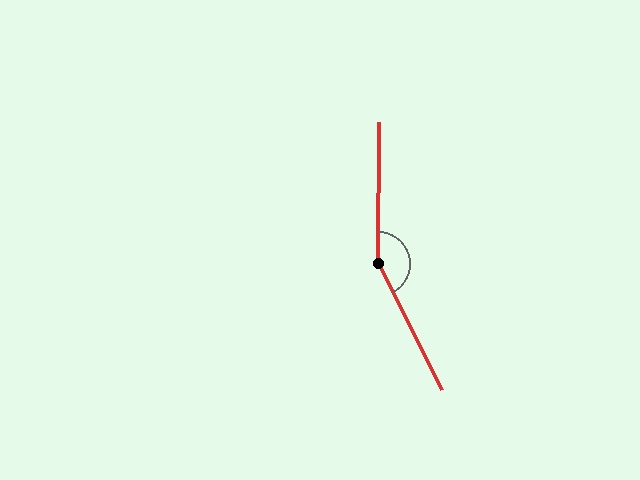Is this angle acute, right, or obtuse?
It is obtuse.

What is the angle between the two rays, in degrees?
Approximately 153 degrees.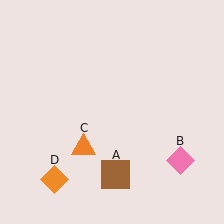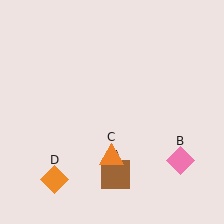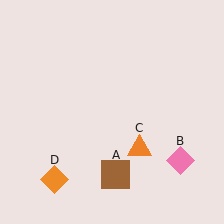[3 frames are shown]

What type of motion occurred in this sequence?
The orange triangle (object C) rotated counterclockwise around the center of the scene.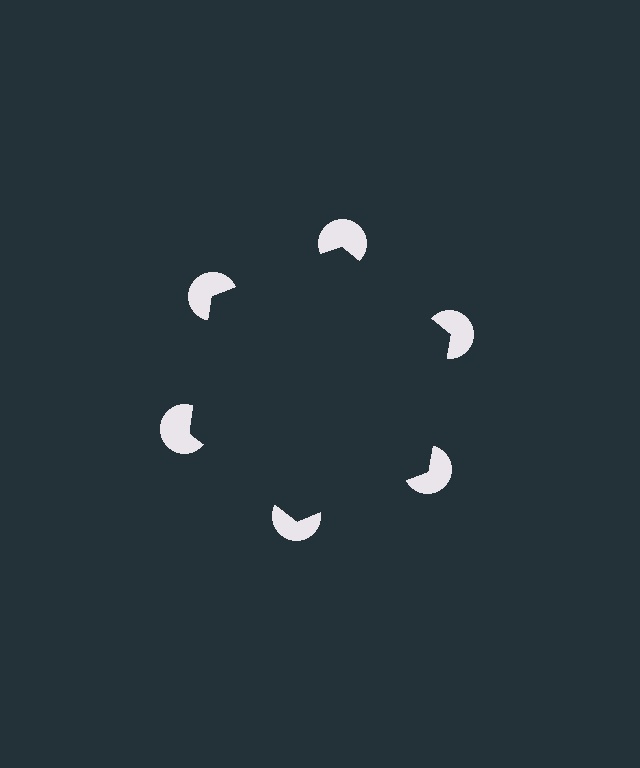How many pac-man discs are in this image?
There are 6 — one at each vertex of the illusory hexagon.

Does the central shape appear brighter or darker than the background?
It typically appears slightly darker than the background, even though no actual brightness change is drawn.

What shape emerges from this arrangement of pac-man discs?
An illusory hexagon — its edges are inferred from the aligned wedge cuts in the pac-man discs, not physically drawn.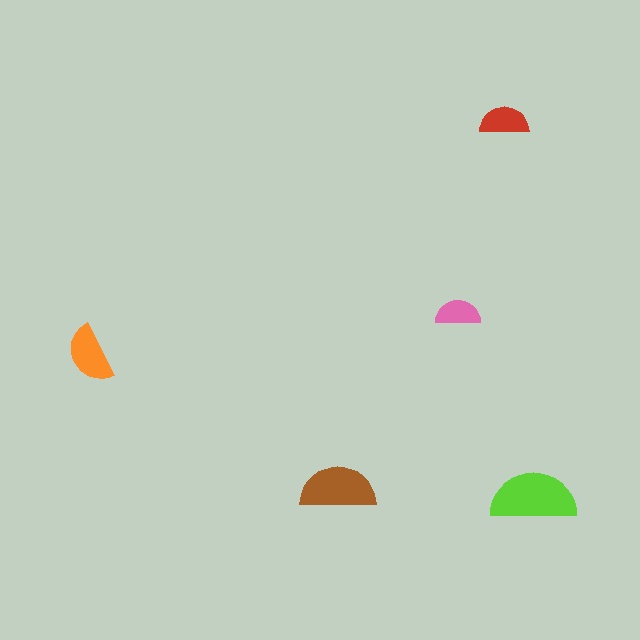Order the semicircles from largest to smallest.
the lime one, the brown one, the orange one, the red one, the pink one.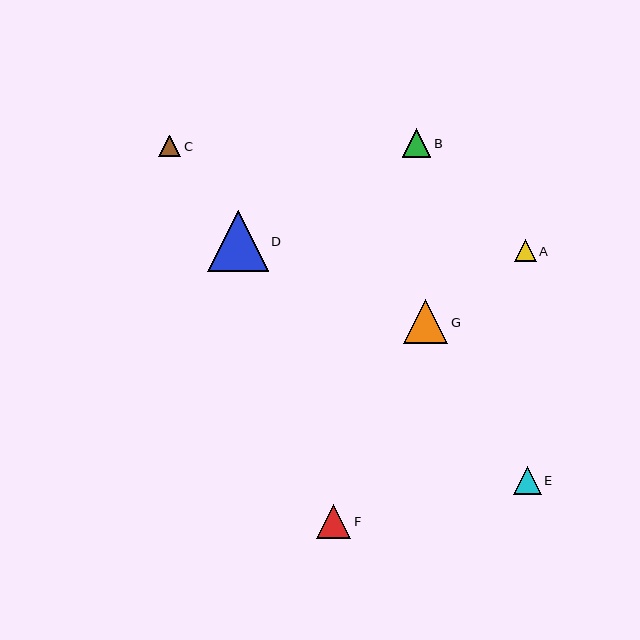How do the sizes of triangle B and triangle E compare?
Triangle B and triangle E are approximately the same size.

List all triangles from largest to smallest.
From largest to smallest: D, G, F, B, E, C, A.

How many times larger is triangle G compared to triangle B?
Triangle G is approximately 1.5 times the size of triangle B.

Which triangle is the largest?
Triangle D is the largest with a size of approximately 61 pixels.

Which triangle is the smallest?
Triangle A is the smallest with a size of approximately 22 pixels.